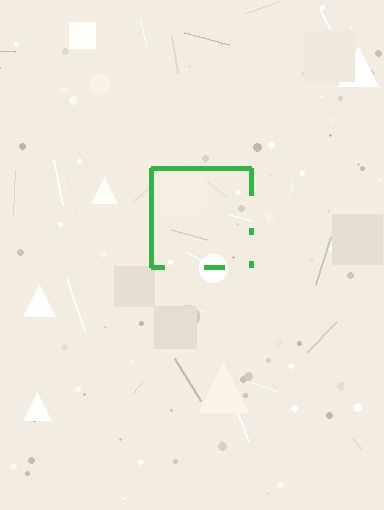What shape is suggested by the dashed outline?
The dashed outline suggests a square.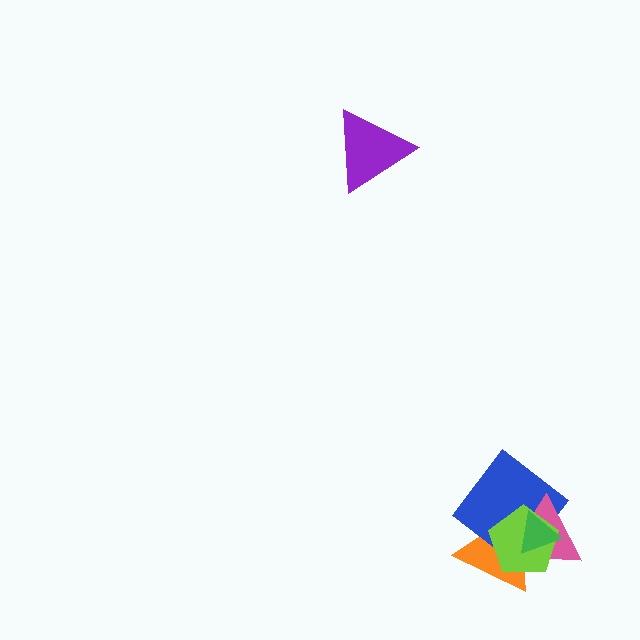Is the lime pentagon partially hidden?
Yes, it is partially covered by another shape.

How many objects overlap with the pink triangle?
4 objects overlap with the pink triangle.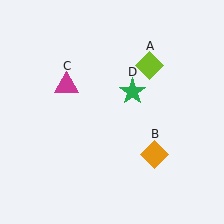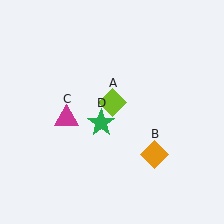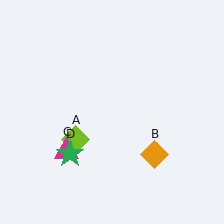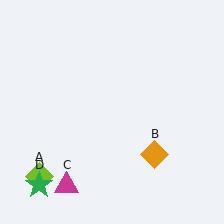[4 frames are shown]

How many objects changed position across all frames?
3 objects changed position: lime diamond (object A), magenta triangle (object C), green star (object D).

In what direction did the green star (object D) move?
The green star (object D) moved down and to the left.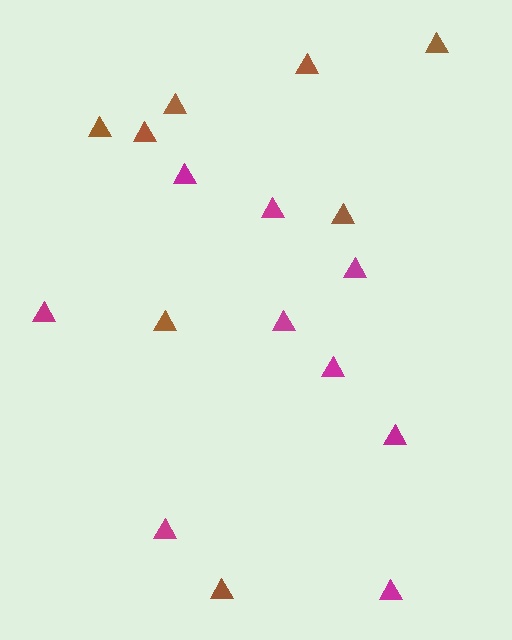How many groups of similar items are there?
There are 2 groups: one group of brown triangles (8) and one group of magenta triangles (9).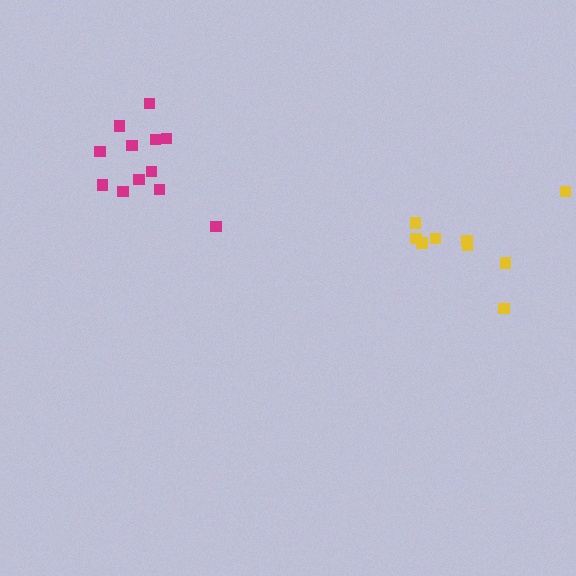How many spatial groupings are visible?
There are 2 spatial groupings.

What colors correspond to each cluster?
The clusters are colored: yellow, magenta.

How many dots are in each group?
Group 1: 9 dots, Group 2: 12 dots (21 total).